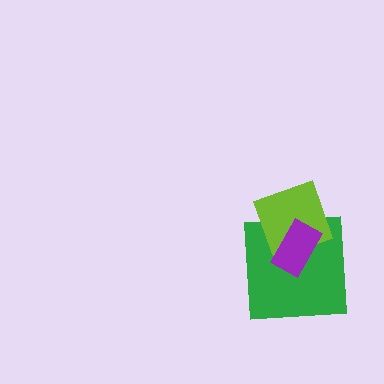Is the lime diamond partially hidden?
Yes, it is partially covered by another shape.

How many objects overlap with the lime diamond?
2 objects overlap with the lime diamond.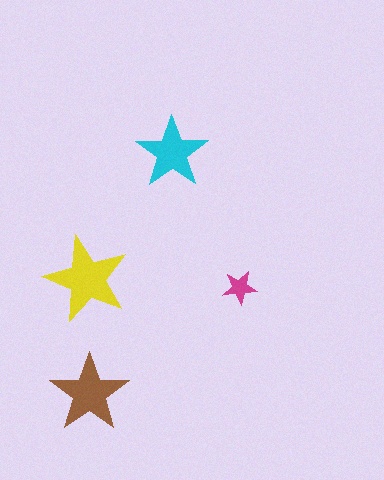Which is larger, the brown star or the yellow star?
The yellow one.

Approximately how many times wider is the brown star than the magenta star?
About 2.5 times wider.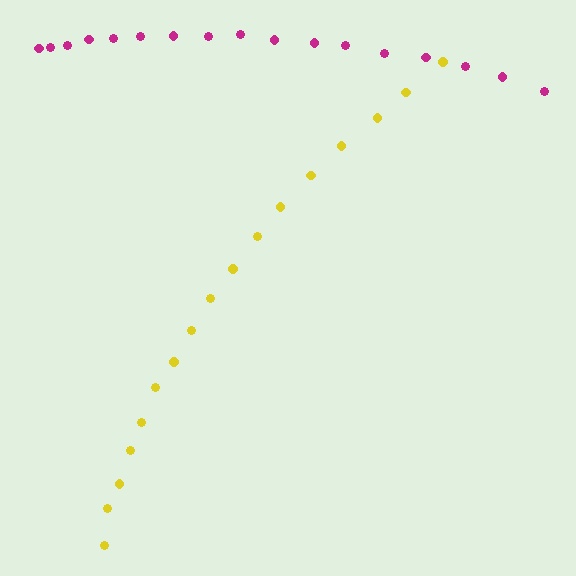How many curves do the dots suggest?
There are 2 distinct paths.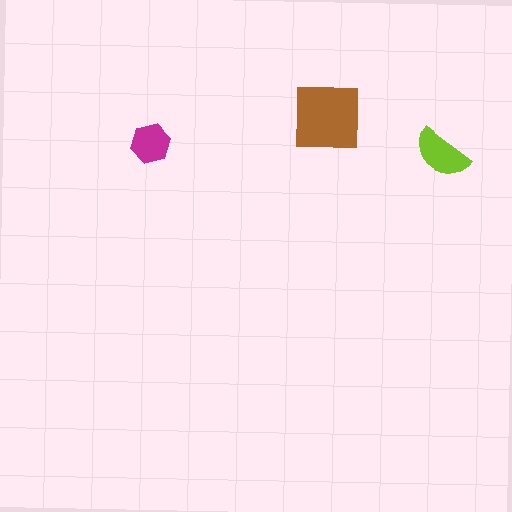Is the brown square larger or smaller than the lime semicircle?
Larger.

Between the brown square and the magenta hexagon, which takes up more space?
The brown square.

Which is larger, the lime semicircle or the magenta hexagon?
The lime semicircle.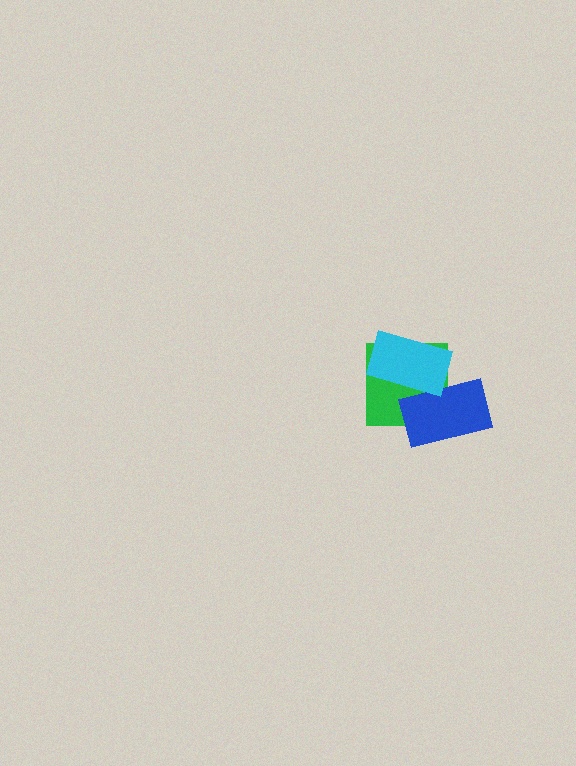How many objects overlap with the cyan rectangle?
2 objects overlap with the cyan rectangle.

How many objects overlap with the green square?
2 objects overlap with the green square.